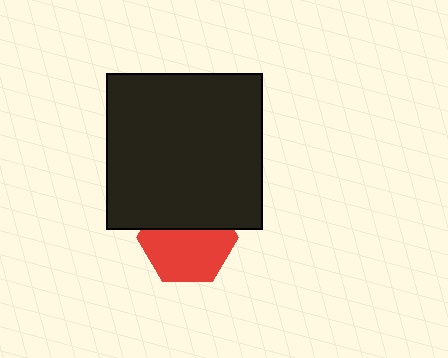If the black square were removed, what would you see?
You would see the complete red hexagon.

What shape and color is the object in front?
The object in front is a black square.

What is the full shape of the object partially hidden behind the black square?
The partially hidden object is a red hexagon.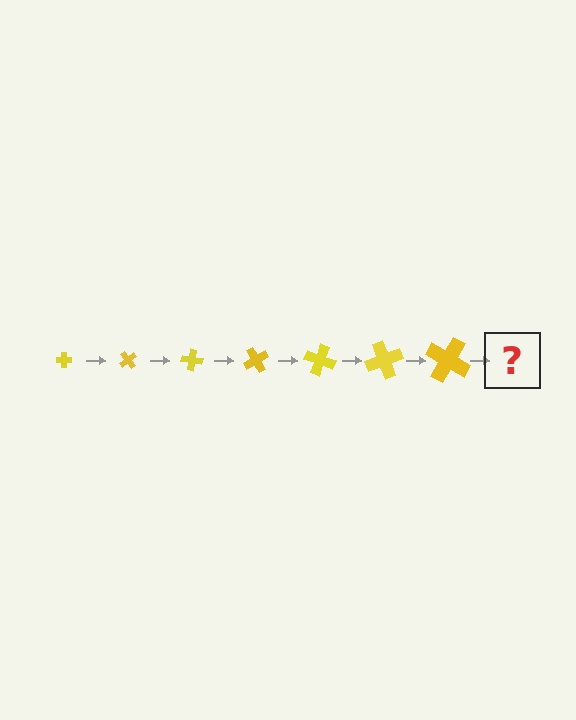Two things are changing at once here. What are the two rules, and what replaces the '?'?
The two rules are that the cross grows larger each step and it rotates 50 degrees each step. The '?' should be a cross, larger than the previous one and rotated 350 degrees from the start.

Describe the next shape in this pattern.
It should be a cross, larger than the previous one and rotated 350 degrees from the start.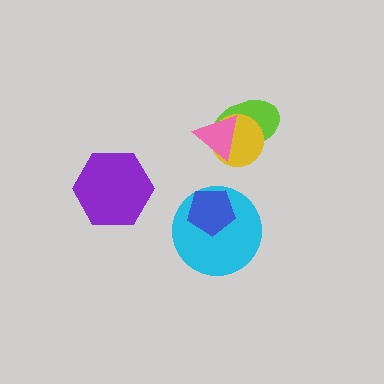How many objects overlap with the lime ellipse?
2 objects overlap with the lime ellipse.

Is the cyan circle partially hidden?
Yes, it is partially covered by another shape.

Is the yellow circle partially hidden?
Yes, it is partially covered by another shape.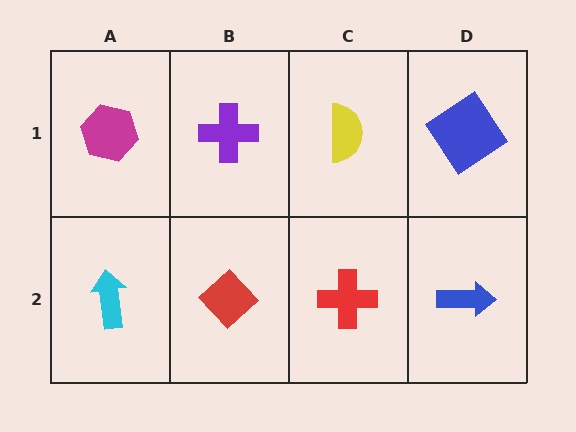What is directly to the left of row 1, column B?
A magenta hexagon.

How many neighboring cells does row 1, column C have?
3.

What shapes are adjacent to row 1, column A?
A cyan arrow (row 2, column A), a purple cross (row 1, column B).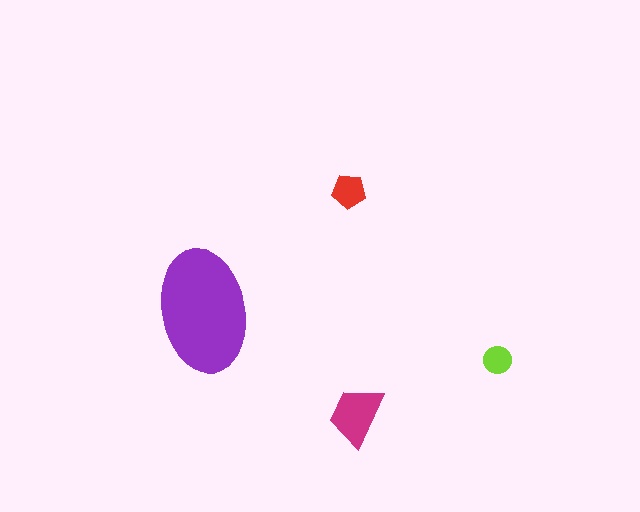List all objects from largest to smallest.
The purple ellipse, the magenta trapezoid, the red pentagon, the lime circle.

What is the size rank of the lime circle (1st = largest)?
4th.